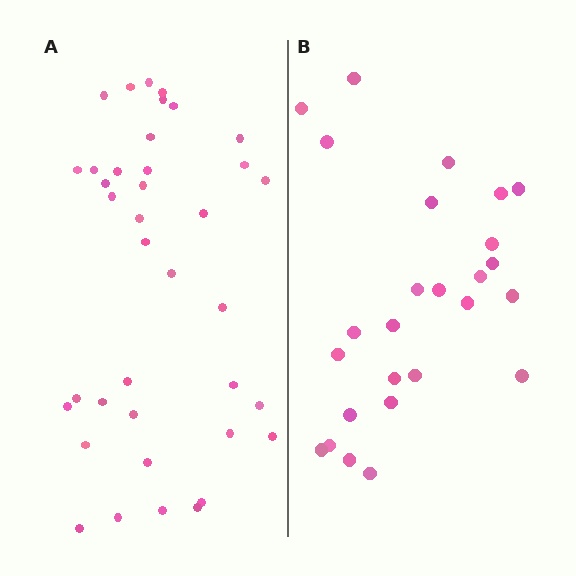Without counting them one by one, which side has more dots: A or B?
Region A (the left region) has more dots.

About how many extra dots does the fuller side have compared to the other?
Region A has roughly 12 or so more dots than region B.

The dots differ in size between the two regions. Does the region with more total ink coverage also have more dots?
No. Region B has more total ink coverage because its dots are larger, but region A actually contains more individual dots. Total area can be misleading — the number of items is what matters here.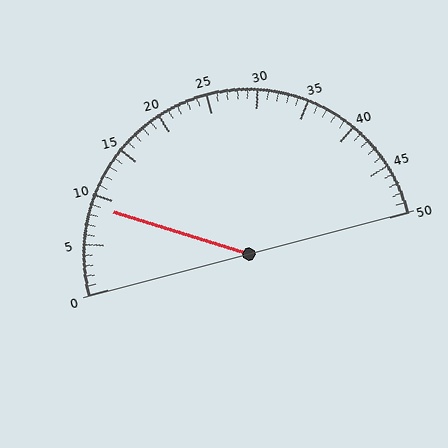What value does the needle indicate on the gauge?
The needle indicates approximately 9.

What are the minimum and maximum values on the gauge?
The gauge ranges from 0 to 50.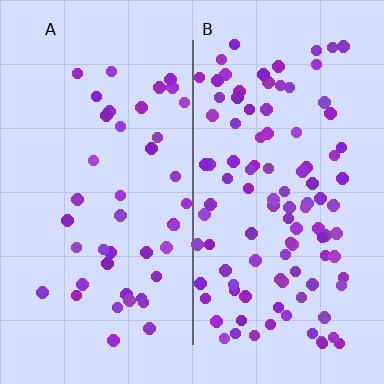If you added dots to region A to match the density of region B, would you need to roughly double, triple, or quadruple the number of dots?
Approximately double.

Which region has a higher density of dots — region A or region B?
B (the right).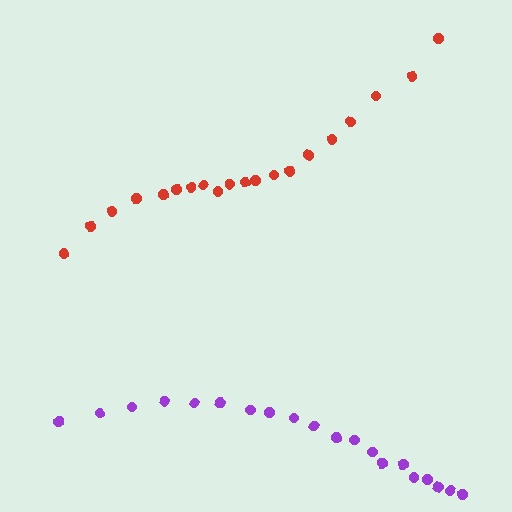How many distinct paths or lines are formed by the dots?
There are 2 distinct paths.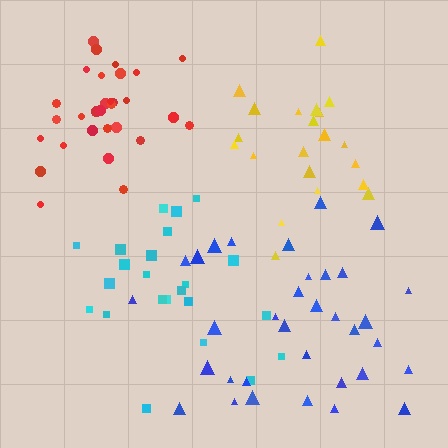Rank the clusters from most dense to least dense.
red, yellow, blue, cyan.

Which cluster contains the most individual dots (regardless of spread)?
Blue (34).